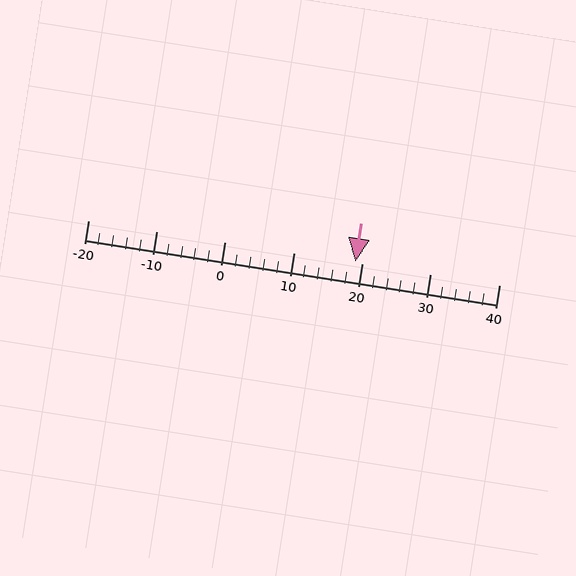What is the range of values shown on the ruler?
The ruler shows values from -20 to 40.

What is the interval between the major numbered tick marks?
The major tick marks are spaced 10 units apart.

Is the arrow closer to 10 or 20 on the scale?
The arrow is closer to 20.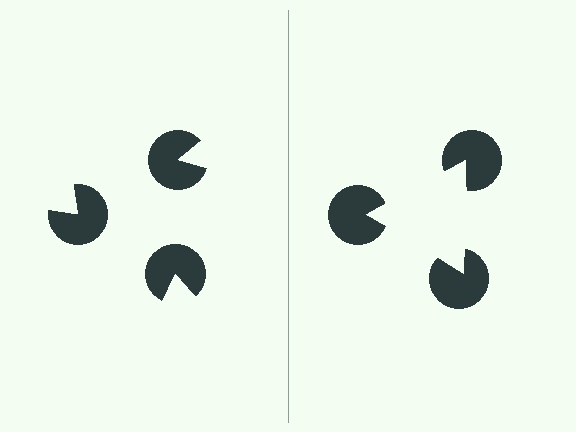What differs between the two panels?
The pac-man discs are positioned identically on both sides; only the wedge orientations differ. On the right they align to a triangle; on the left they are misaligned.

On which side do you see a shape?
An illusory triangle appears on the right side. On the left side the wedge cuts are rotated, so no coherent shape forms.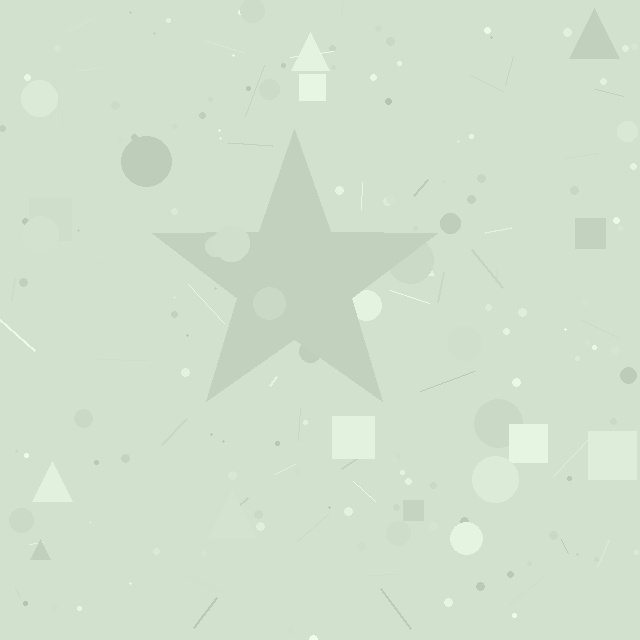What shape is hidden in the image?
A star is hidden in the image.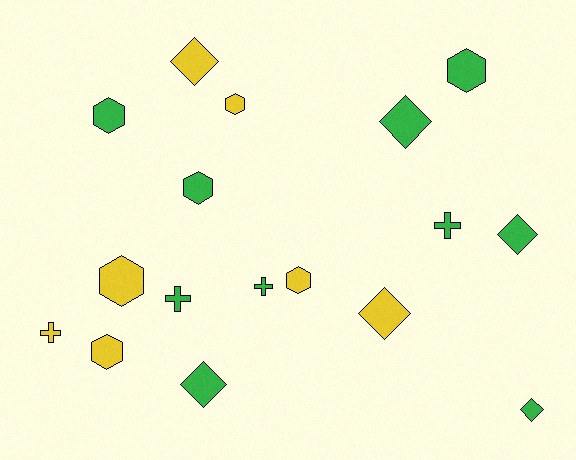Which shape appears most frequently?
Hexagon, with 7 objects.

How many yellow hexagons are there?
There are 4 yellow hexagons.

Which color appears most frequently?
Green, with 10 objects.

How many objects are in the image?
There are 17 objects.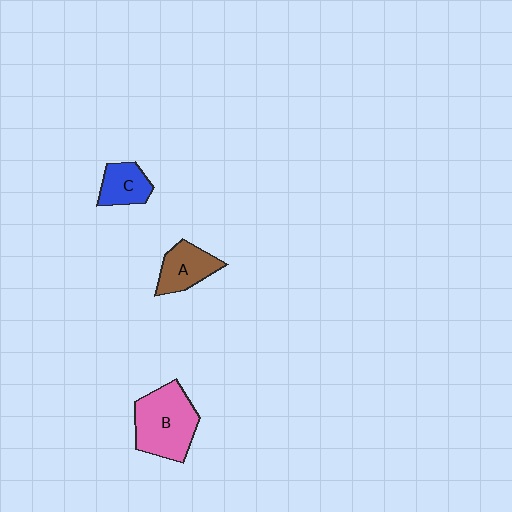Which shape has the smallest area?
Shape C (blue).